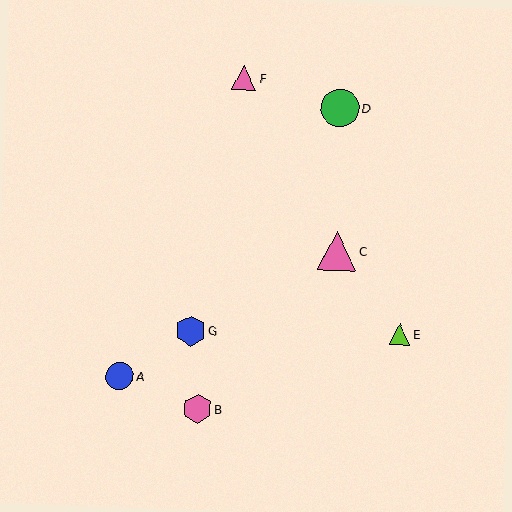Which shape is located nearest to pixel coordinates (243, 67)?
The pink triangle (labeled F) at (244, 78) is nearest to that location.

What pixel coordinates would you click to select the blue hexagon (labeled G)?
Click at (190, 331) to select the blue hexagon G.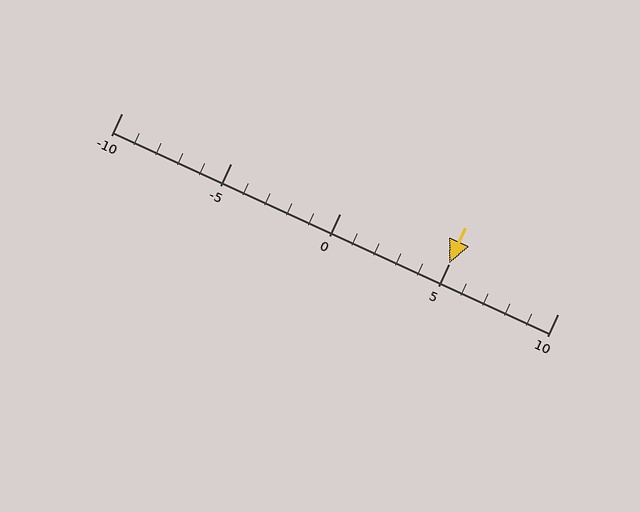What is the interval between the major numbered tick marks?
The major tick marks are spaced 5 units apart.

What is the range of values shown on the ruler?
The ruler shows values from -10 to 10.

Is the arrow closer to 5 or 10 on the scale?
The arrow is closer to 5.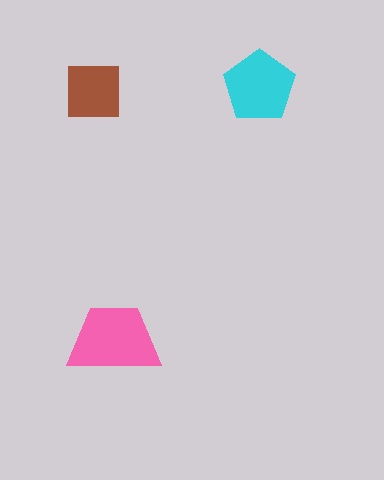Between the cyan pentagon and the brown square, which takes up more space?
The cyan pentagon.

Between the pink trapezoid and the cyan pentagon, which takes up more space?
The pink trapezoid.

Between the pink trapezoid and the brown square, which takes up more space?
The pink trapezoid.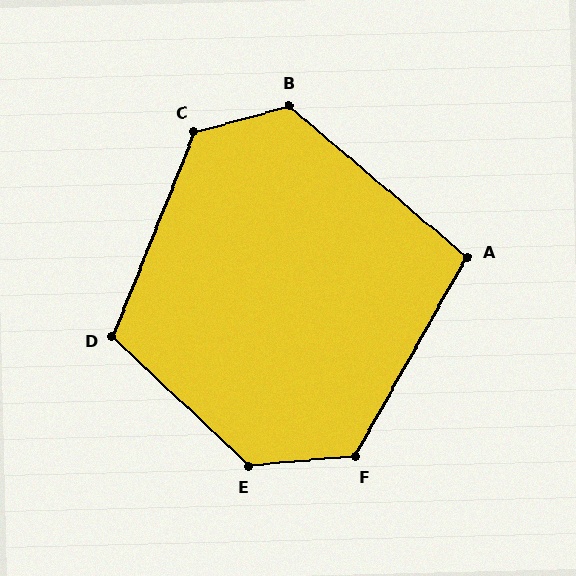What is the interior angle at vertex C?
Approximately 127 degrees (obtuse).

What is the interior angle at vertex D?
Approximately 112 degrees (obtuse).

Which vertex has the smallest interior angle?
A, at approximately 101 degrees.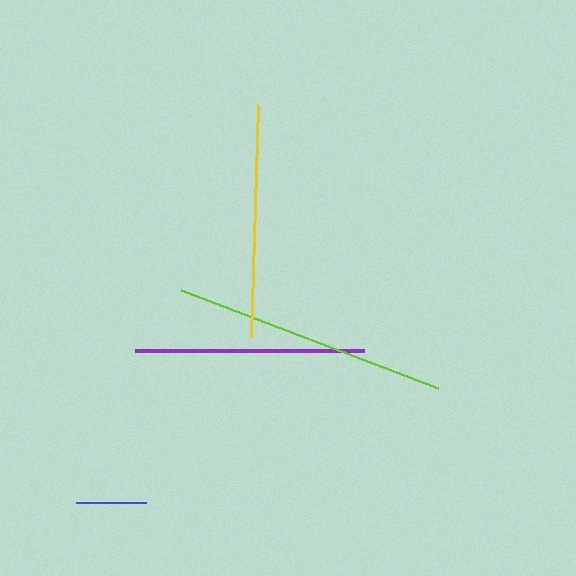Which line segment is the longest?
The lime line is the longest at approximately 275 pixels.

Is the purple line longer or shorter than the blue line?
The purple line is longer than the blue line.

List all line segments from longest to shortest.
From longest to shortest: lime, yellow, purple, blue.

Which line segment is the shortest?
The blue line is the shortest at approximately 70 pixels.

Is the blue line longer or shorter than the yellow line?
The yellow line is longer than the blue line.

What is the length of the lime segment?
The lime segment is approximately 275 pixels long.